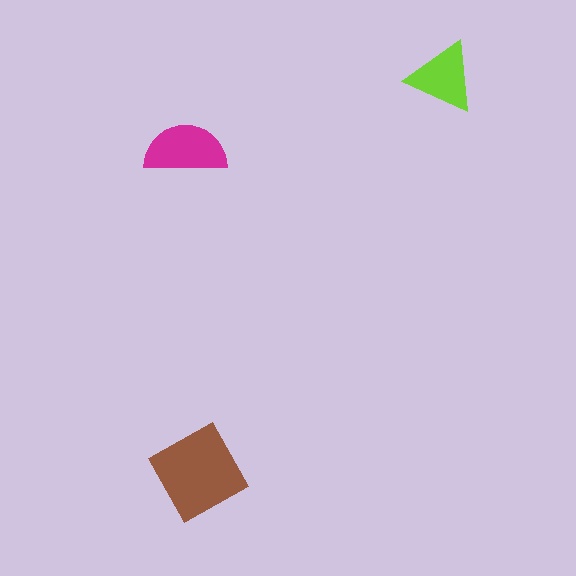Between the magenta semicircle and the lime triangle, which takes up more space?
The magenta semicircle.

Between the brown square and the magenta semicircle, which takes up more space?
The brown square.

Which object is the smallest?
The lime triangle.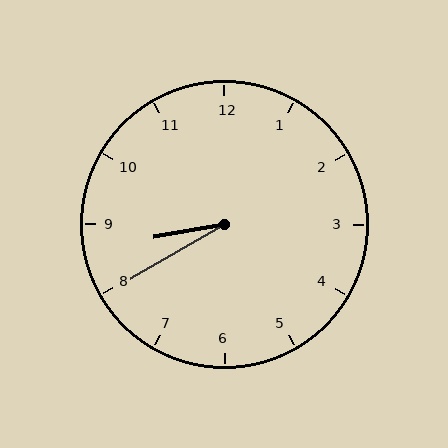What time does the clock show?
8:40.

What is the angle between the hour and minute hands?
Approximately 20 degrees.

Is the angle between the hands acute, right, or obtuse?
It is acute.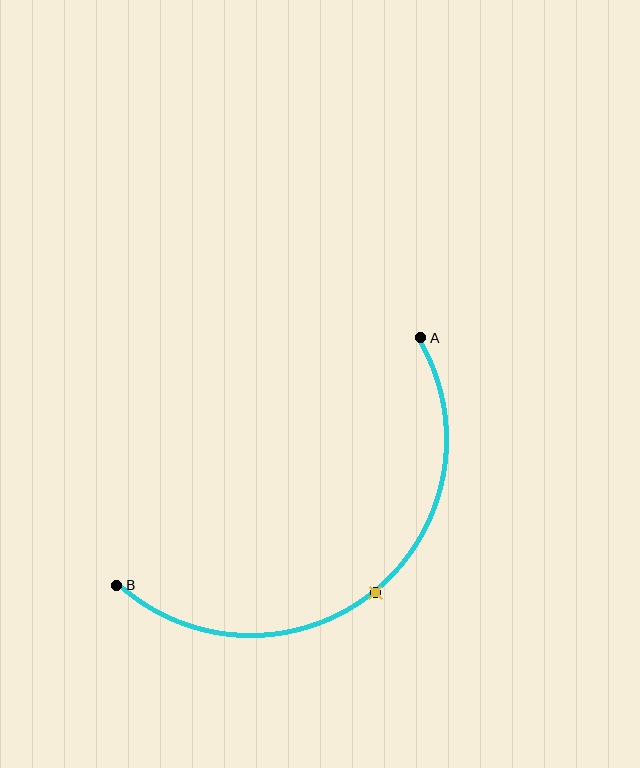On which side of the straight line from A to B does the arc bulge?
The arc bulges below and to the right of the straight line connecting A and B.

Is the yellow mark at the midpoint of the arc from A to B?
Yes. The yellow mark lies on the arc at equal arc-length from both A and B — it is the arc midpoint.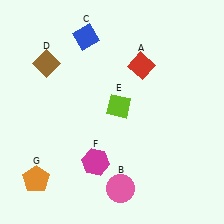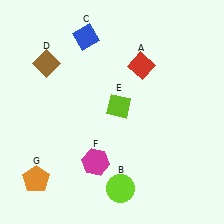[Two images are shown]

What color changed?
The circle (B) changed from pink in Image 1 to lime in Image 2.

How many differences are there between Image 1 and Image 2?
There is 1 difference between the two images.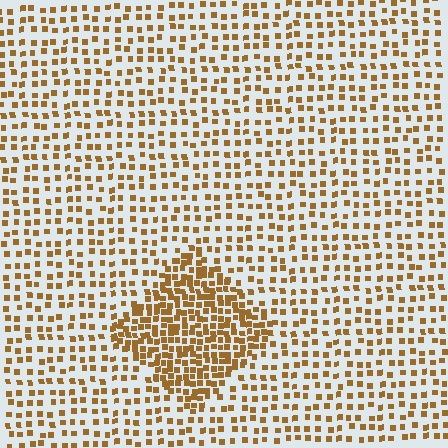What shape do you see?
I see a diamond.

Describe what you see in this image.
The image contains small brown elements arranged at two different densities. A diamond-shaped region is visible where the elements are more densely packed than the surrounding area.